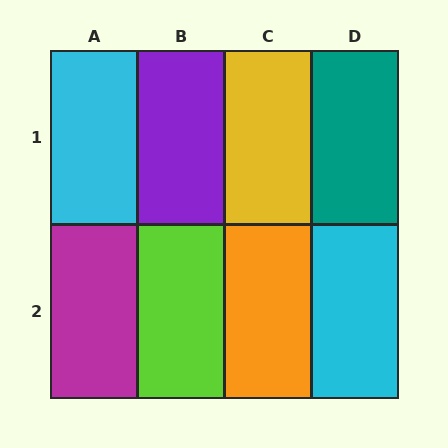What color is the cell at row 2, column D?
Cyan.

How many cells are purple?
1 cell is purple.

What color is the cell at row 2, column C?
Orange.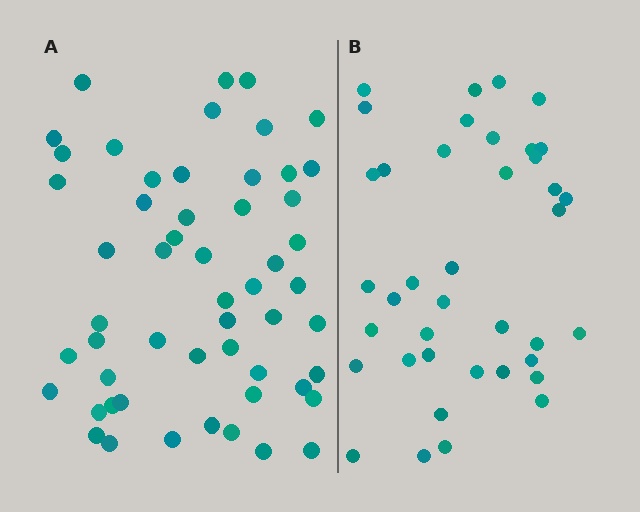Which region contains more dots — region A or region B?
Region A (the left region) has more dots.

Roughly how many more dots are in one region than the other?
Region A has approximately 15 more dots than region B.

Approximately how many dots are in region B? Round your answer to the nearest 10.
About 40 dots. (The exact count is 39, which rounds to 40.)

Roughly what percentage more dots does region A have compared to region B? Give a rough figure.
About 40% more.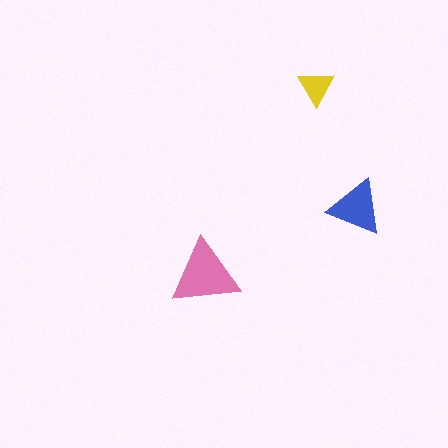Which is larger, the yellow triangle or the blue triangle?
The blue one.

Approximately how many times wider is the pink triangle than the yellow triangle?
About 2 times wider.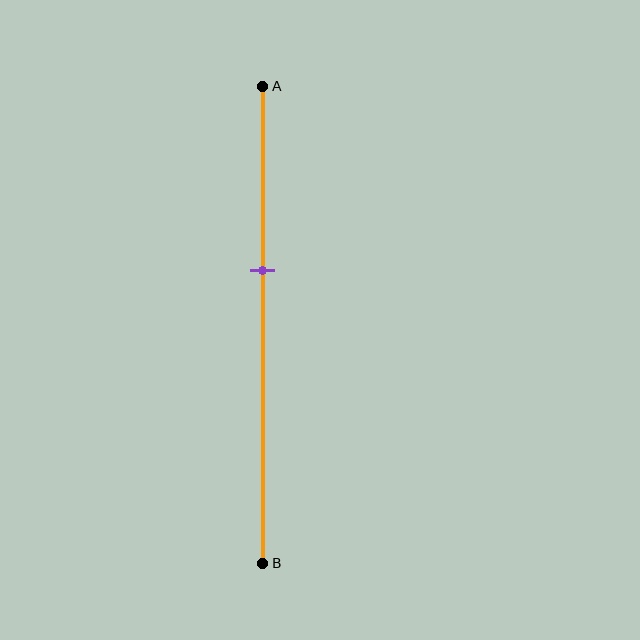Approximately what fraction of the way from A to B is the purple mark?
The purple mark is approximately 40% of the way from A to B.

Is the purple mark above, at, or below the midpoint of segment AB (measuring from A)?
The purple mark is above the midpoint of segment AB.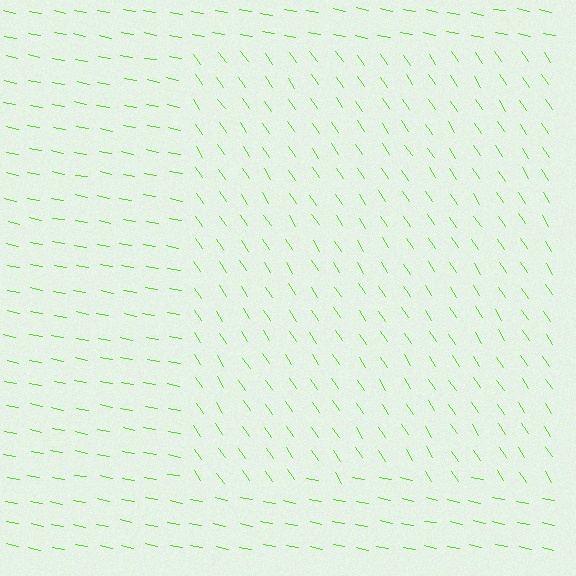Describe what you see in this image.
The image is filled with small lime line segments. A rectangle region in the image has lines oriented differently from the surrounding lines, creating a visible texture boundary.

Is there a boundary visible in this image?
Yes, there is a texture boundary formed by a change in line orientation.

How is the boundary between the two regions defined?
The boundary is defined purely by a change in line orientation (approximately 45 degrees difference). All lines are the same color and thickness.